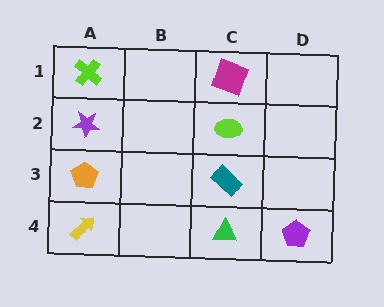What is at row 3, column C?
A teal rectangle.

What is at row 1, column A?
A lime cross.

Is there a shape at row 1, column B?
No, that cell is empty.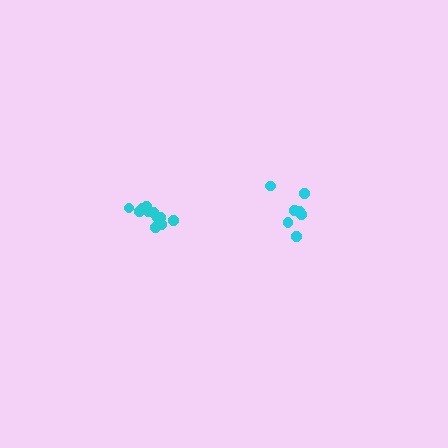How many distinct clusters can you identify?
There are 2 distinct clusters.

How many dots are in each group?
Group 1: 7 dots, Group 2: 11 dots (18 total).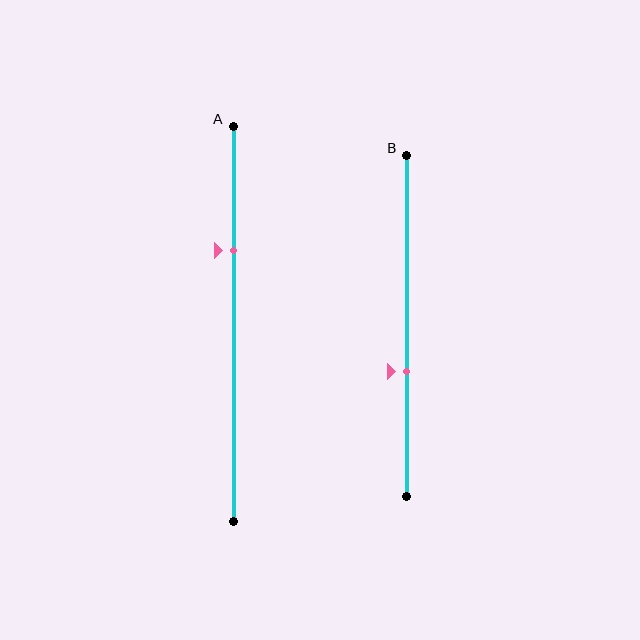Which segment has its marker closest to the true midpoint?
Segment B has its marker closest to the true midpoint.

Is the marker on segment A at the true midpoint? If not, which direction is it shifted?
No, the marker on segment A is shifted upward by about 18% of the segment length.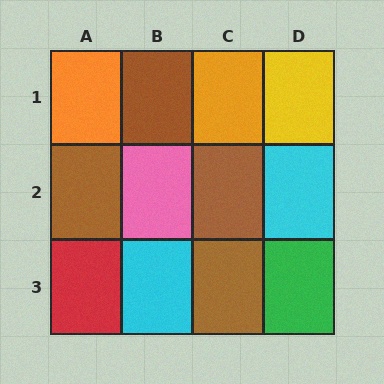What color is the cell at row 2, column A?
Brown.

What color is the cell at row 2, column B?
Pink.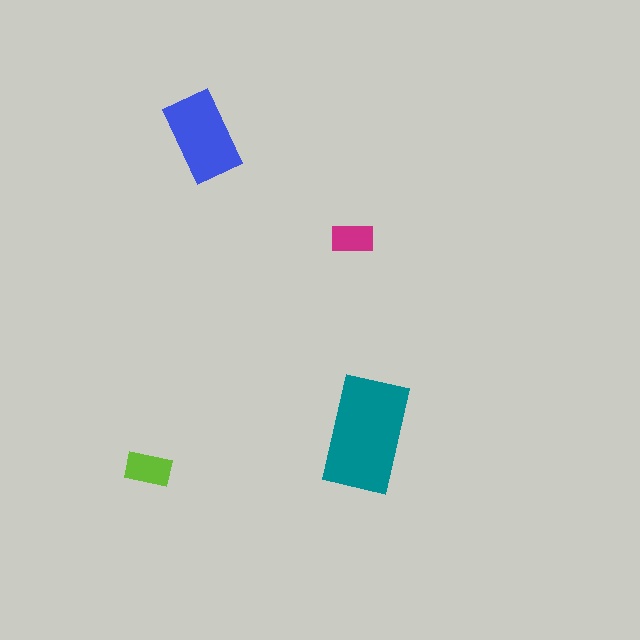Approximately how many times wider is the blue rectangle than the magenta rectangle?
About 2 times wider.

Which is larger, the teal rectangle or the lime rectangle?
The teal one.